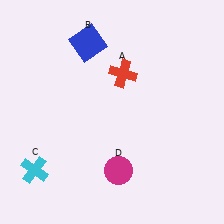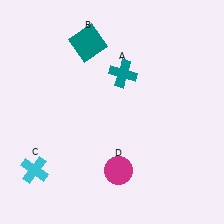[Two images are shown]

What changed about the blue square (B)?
In Image 1, B is blue. In Image 2, it changed to teal.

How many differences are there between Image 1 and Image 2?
There are 2 differences between the two images.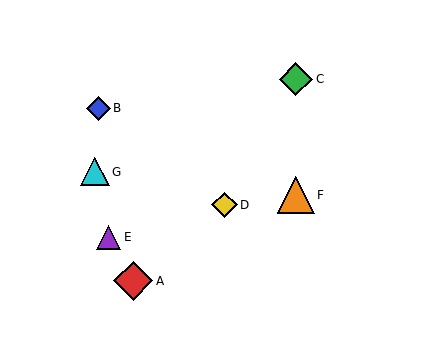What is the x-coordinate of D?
Object D is at x≈224.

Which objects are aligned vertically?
Objects C, F are aligned vertically.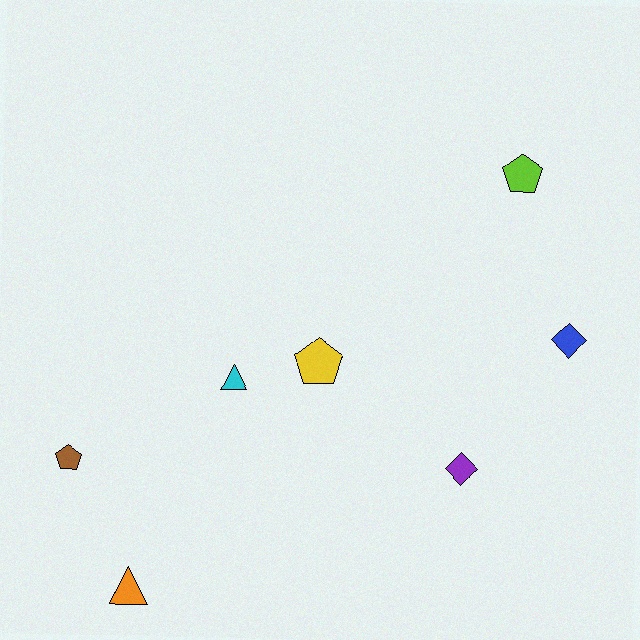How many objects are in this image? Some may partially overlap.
There are 7 objects.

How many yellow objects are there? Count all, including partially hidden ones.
There is 1 yellow object.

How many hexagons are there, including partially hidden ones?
There are no hexagons.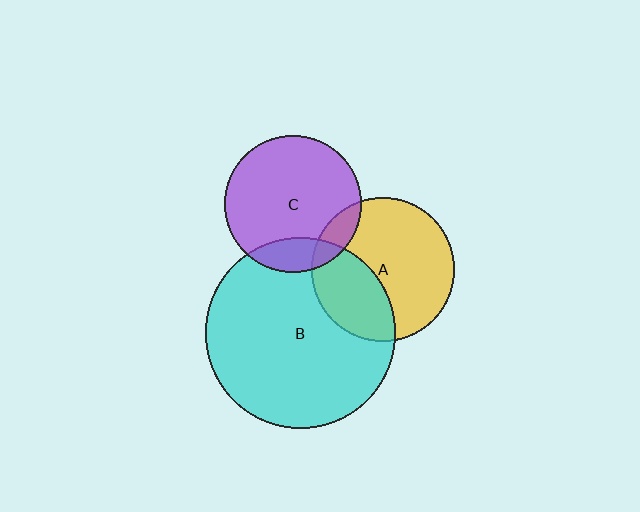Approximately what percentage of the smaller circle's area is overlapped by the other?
Approximately 10%.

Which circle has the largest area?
Circle B (cyan).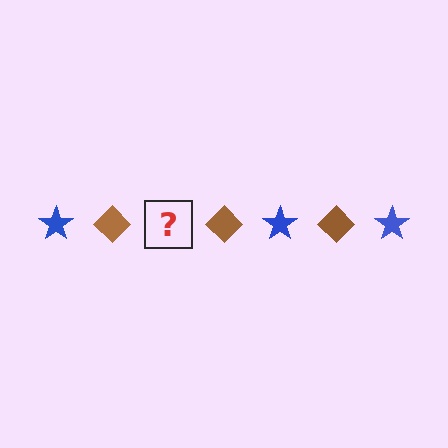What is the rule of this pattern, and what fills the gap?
The rule is that the pattern alternates between blue star and brown diamond. The gap should be filled with a blue star.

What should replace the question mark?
The question mark should be replaced with a blue star.